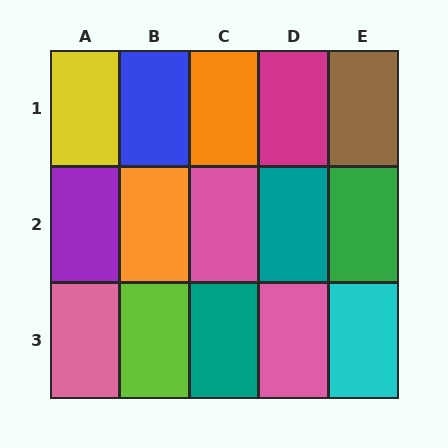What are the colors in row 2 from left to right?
Purple, orange, pink, teal, green.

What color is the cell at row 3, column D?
Pink.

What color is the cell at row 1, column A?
Yellow.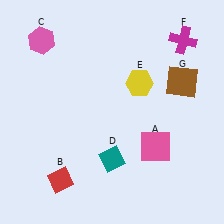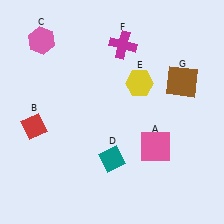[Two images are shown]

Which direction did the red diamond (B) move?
The red diamond (B) moved up.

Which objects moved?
The objects that moved are: the red diamond (B), the magenta cross (F).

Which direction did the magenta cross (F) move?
The magenta cross (F) moved left.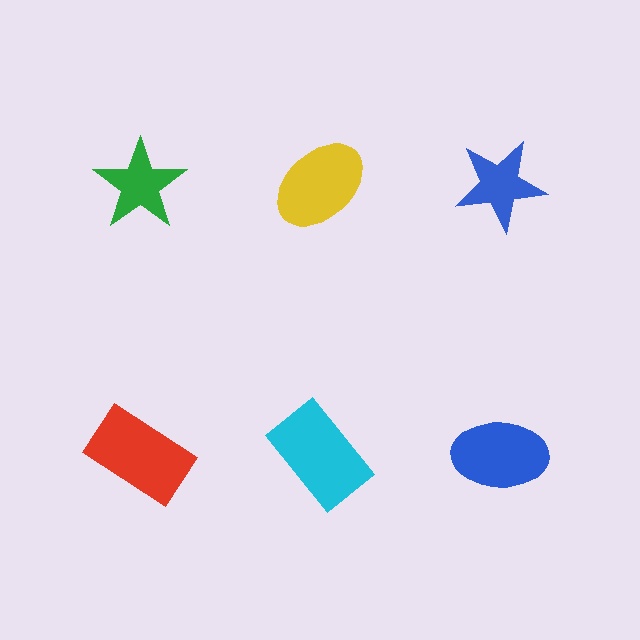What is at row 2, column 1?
A red rectangle.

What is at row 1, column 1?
A green star.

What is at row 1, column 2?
A yellow ellipse.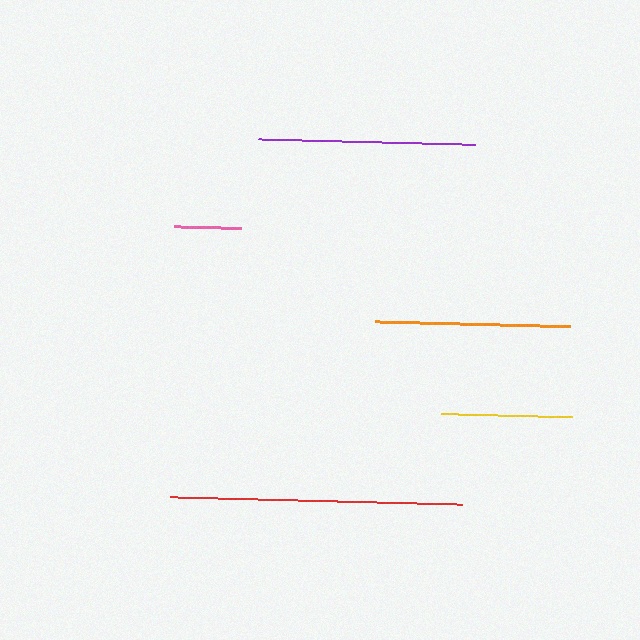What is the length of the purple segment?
The purple segment is approximately 217 pixels long.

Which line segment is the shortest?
The pink line is the shortest at approximately 67 pixels.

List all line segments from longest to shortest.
From longest to shortest: red, purple, orange, yellow, pink.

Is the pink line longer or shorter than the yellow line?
The yellow line is longer than the pink line.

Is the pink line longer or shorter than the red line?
The red line is longer than the pink line.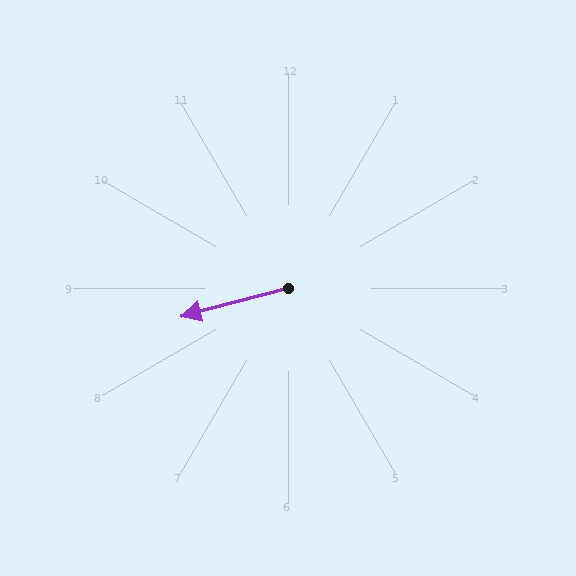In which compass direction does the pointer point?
West.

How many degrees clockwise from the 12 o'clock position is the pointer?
Approximately 255 degrees.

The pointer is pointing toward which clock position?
Roughly 9 o'clock.